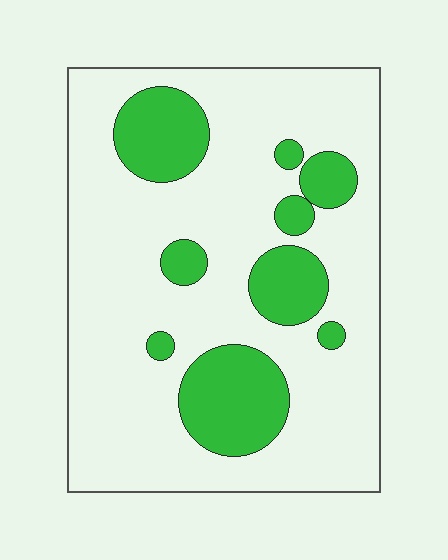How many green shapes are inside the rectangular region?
9.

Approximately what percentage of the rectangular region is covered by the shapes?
Approximately 25%.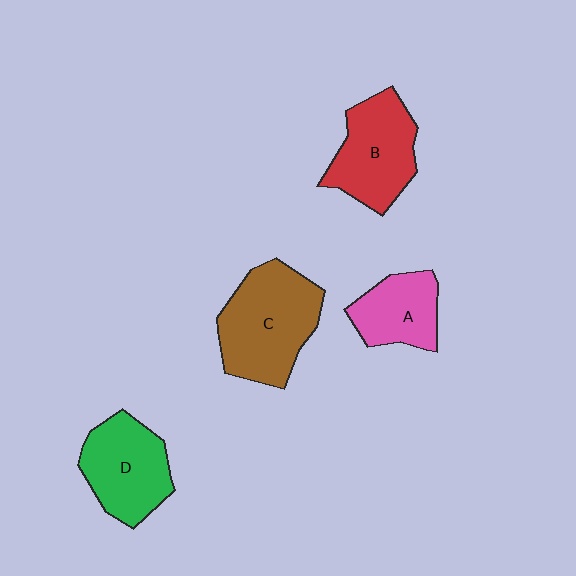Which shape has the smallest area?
Shape A (pink).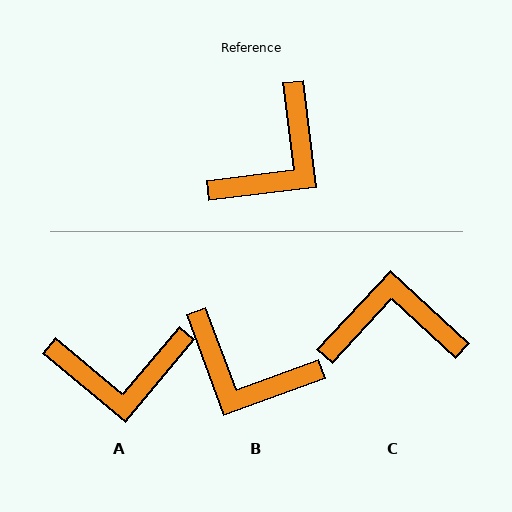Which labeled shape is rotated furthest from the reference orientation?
C, about 130 degrees away.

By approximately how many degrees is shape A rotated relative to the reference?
Approximately 47 degrees clockwise.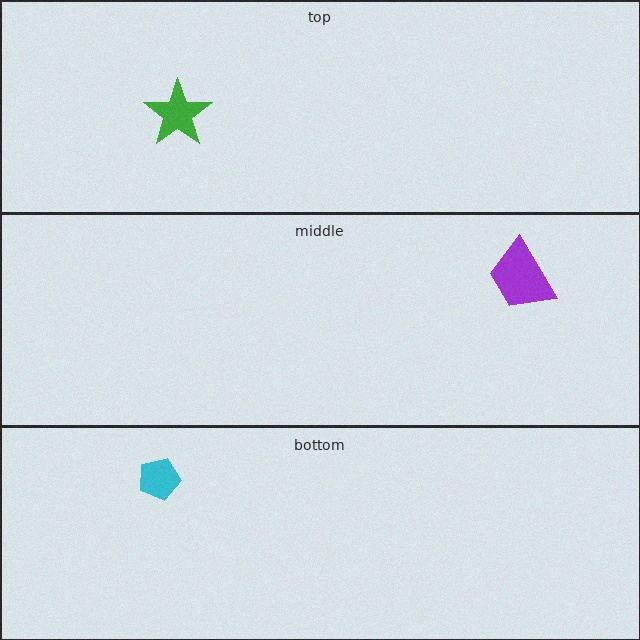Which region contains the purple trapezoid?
The middle region.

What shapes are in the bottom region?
The cyan pentagon.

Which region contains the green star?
The top region.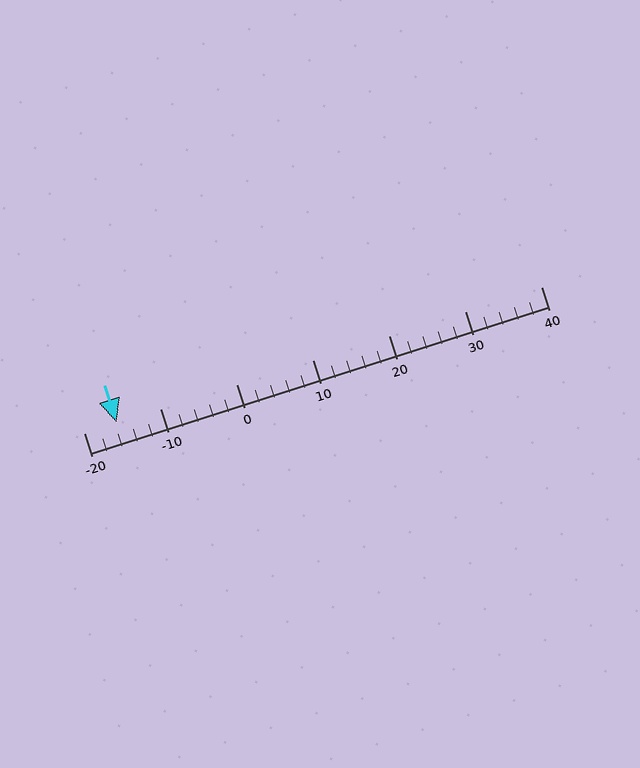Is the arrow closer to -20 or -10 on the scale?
The arrow is closer to -20.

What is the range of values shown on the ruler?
The ruler shows values from -20 to 40.